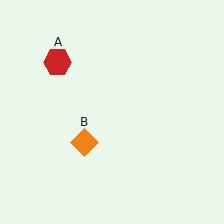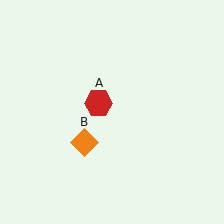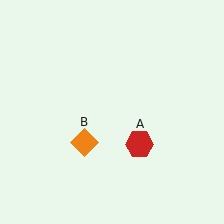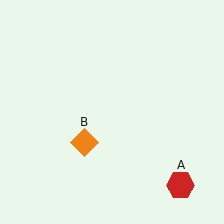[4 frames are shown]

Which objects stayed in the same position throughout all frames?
Orange diamond (object B) remained stationary.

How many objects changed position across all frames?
1 object changed position: red hexagon (object A).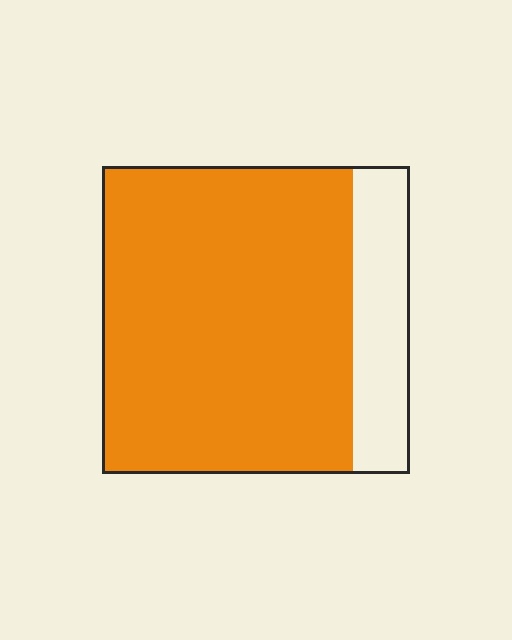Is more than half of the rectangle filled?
Yes.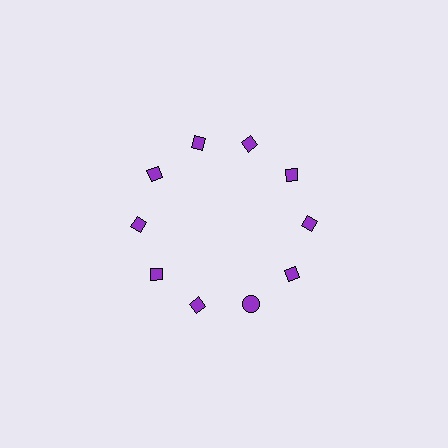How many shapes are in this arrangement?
There are 10 shapes arranged in a ring pattern.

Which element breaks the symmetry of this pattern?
The purple circle at roughly the 5 o'clock position breaks the symmetry. All other shapes are purple diamonds.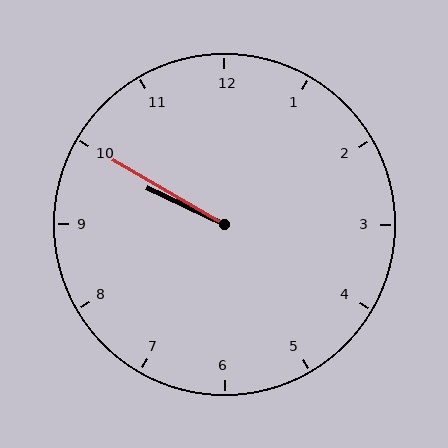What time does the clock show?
9:50.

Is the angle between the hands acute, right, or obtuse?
It is acute.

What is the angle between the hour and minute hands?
Approximately 5 degrees.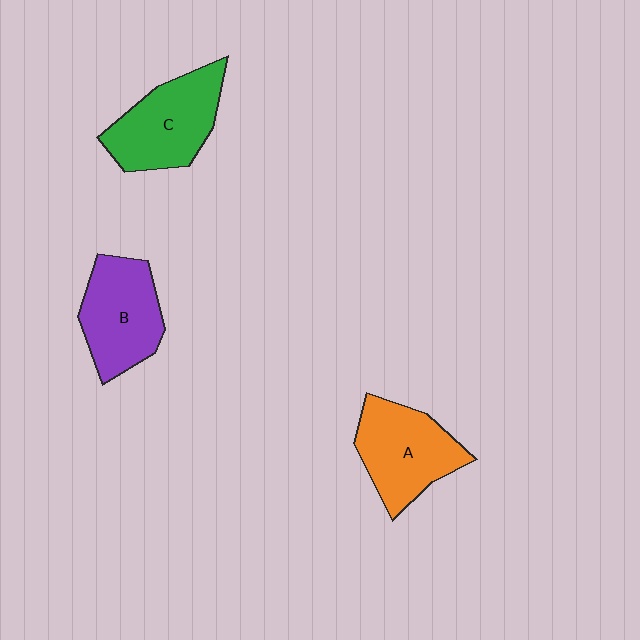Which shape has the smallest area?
Shape B (purple).